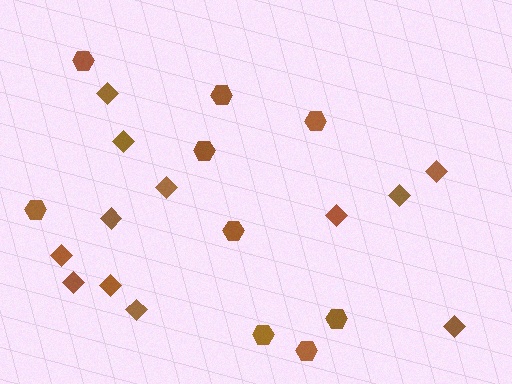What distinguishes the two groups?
There are 2 groups: one group of diamonds (12) and one group of hexagons (9).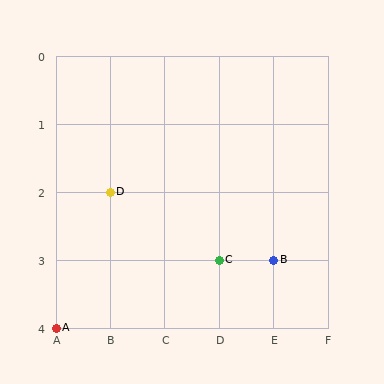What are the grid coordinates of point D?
Point D is at grid coordinates (B, 2).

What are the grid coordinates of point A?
Point A is at grid coordinates (A, 4).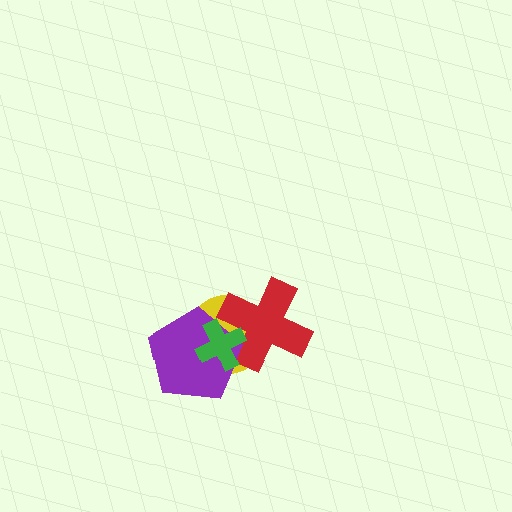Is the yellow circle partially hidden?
Yes, it is partially covered by another shape.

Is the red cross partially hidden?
Yes, it is partially covered by another shape.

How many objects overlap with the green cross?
3 objects overlap with the green cross.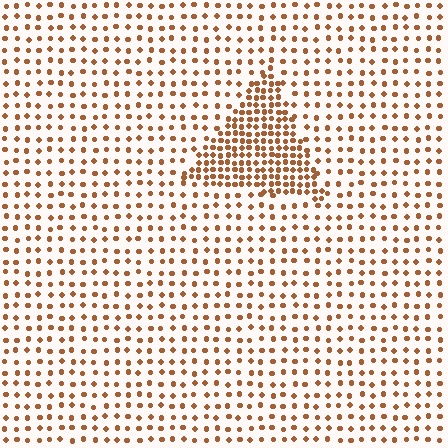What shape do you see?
I see a triangle.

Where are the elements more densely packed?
The elements are more densely packed inside the triangle boundary.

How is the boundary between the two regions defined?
The boundary is defined by a change in element density (approximately 2.4x ratio). All elements are the same color, size, and shape.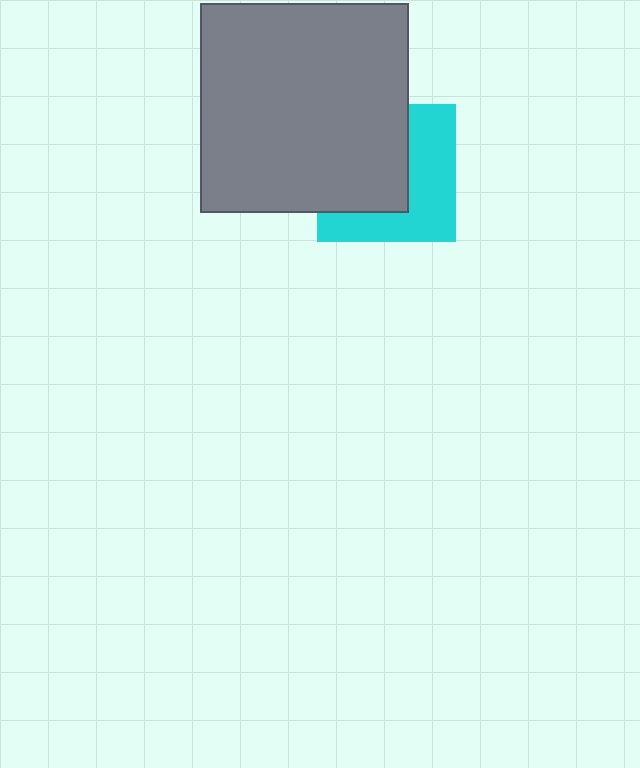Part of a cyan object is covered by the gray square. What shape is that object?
It is a square.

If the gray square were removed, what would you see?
You would see the complete cyan square.